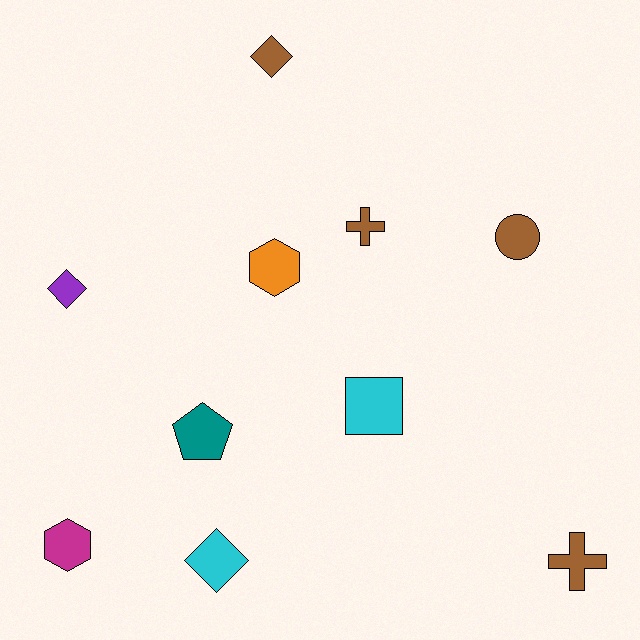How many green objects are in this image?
There are no green objects.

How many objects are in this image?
There are 10 objects.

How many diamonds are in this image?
There are 3 diamonds.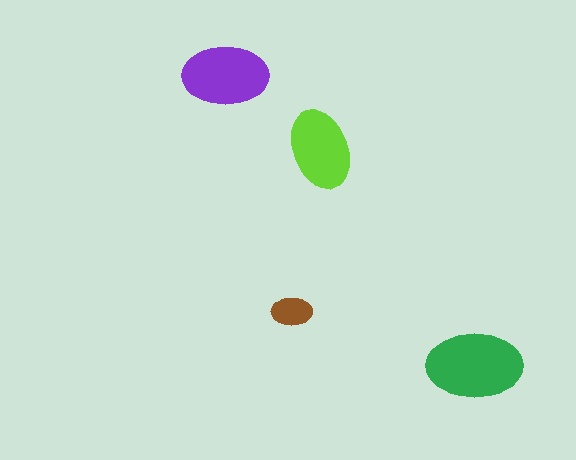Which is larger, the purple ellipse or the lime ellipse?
The purple one.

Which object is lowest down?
The green ellipse is bottommost.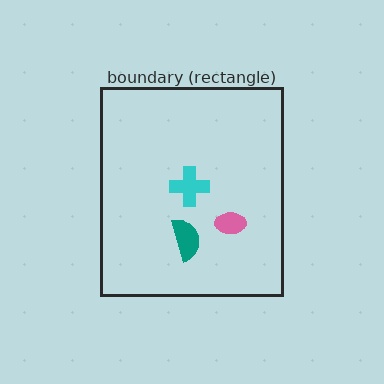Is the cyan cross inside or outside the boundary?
Inside.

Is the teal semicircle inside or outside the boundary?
Inside.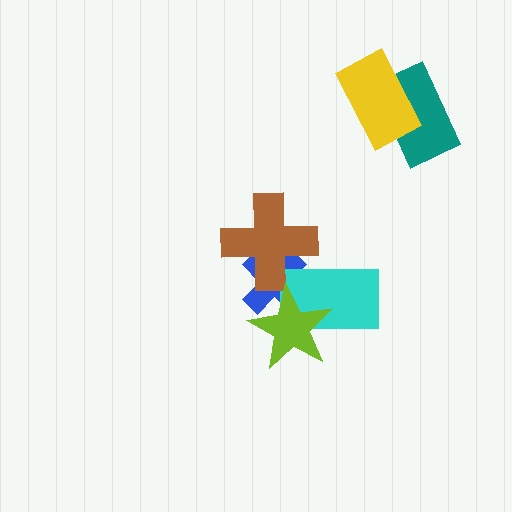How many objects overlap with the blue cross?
3 objects overlap with the blue cross.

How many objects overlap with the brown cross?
2 objects overlap with the brown cross.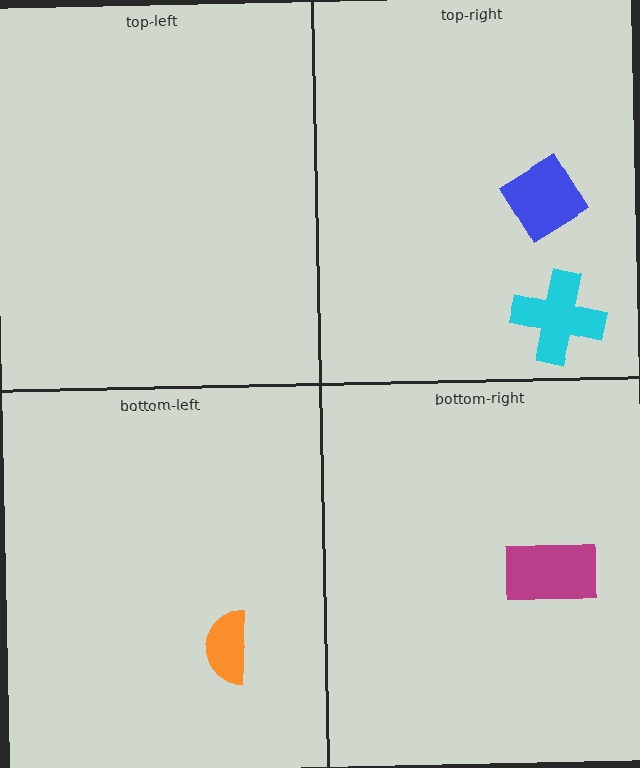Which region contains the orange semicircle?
The bottom-left region.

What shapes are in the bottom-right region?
The magenta rectangle.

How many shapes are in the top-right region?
2.